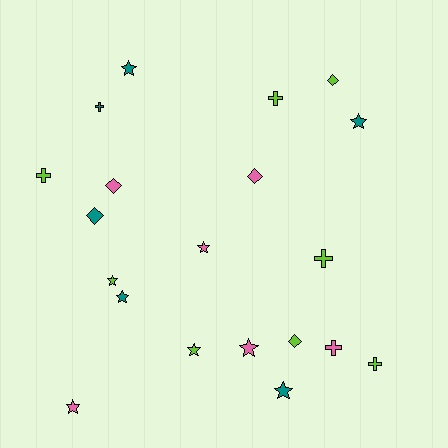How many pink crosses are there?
There is 1 pink cross.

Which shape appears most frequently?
Star, with 9 objects.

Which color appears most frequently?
Lime, with 8 objects.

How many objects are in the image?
There are 20 objects.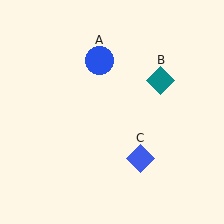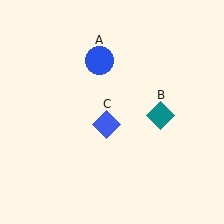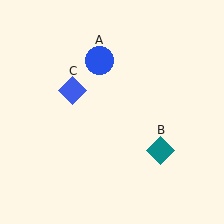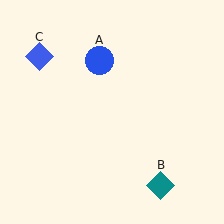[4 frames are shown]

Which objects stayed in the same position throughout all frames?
Blue circle (object A) remained stationary.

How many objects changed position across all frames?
2 objects changed position: teal diamond (object B), blue diamond (object C).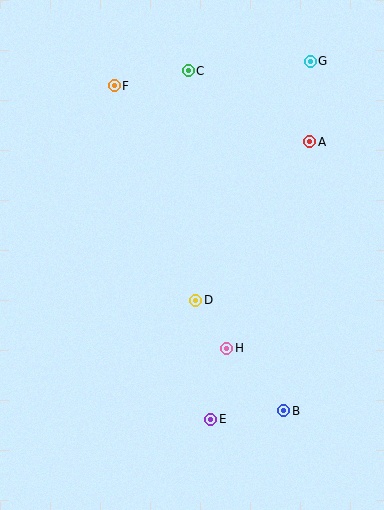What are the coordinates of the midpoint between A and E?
The midpoint between A and E is at (260, 281).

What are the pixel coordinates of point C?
Point C is at (188, 71).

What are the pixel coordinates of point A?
Point A is at (310, 142).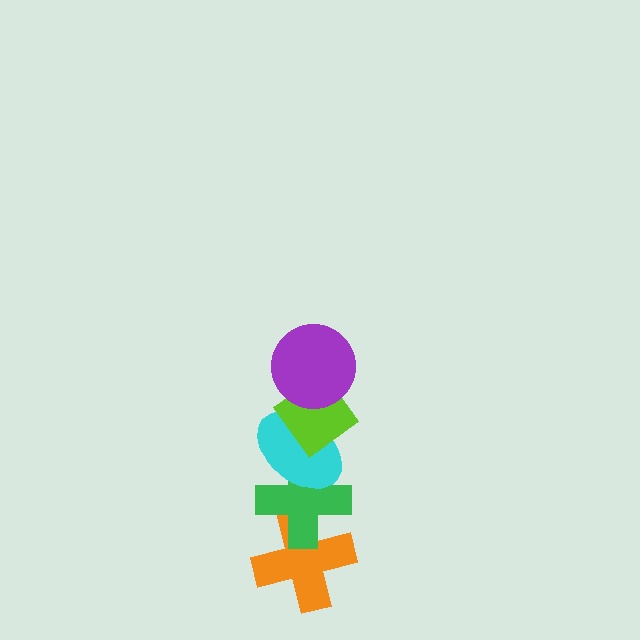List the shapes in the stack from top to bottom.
From top to bottom: the purple circle, the lime diamond, the cyan ellipse, the green cross, the orange cross.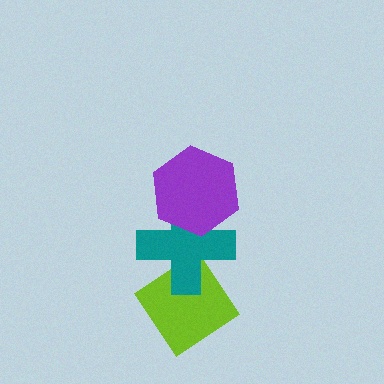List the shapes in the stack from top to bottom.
From top to bottom: the purple hexagon, the teal cross, the lime diamond.